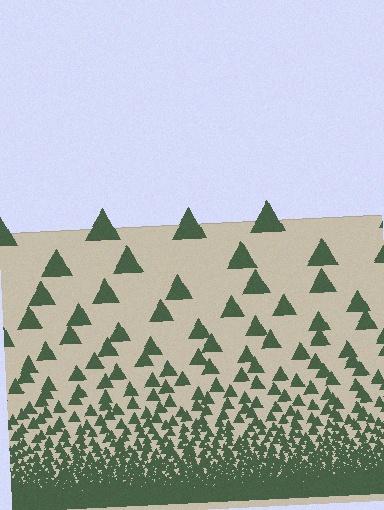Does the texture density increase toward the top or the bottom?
Density increases toward the bottom.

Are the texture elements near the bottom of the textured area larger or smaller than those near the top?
Smaller. The gradient is inverted — elements near the bottom are smaller and denser.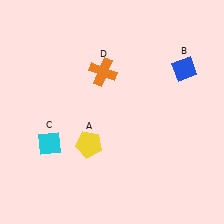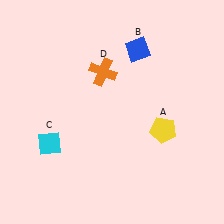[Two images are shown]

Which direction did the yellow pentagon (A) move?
The yellow pentagon (A) moved right.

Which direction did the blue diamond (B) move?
The blue diamond (B) moved left.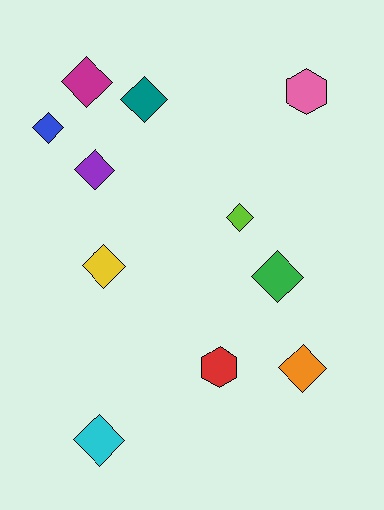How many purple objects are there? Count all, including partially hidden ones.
There is 1 purple object.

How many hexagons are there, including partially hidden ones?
There are 2 hexagons.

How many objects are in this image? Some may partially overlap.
There are 11 objects.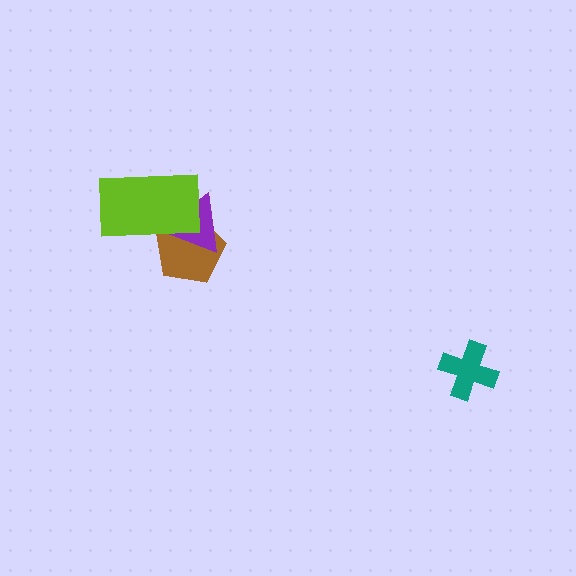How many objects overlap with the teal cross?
0 objects overlap with the teal cross.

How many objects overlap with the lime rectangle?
2 objects overlap with the lime rectangle.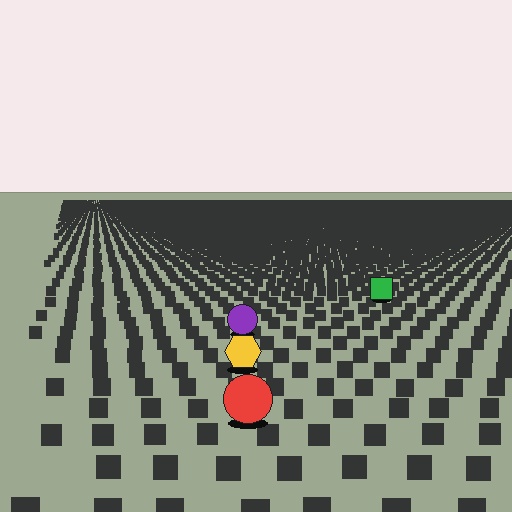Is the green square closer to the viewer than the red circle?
No. The red circle is closer — you can tell from the texture gradient: the ground texture is coarser near it.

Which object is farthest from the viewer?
The green square is farthest from the viewer. It appears smaller and the ground texture around it is denser.